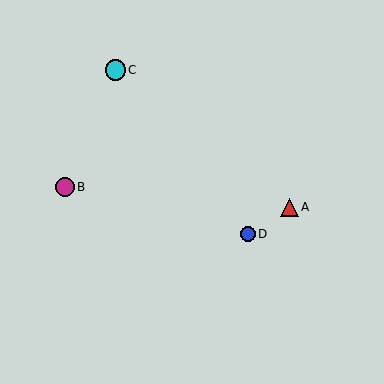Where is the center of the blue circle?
The center of the blue circle is at (248, 234).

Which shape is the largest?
The cyan circle (labeled C) is the largest.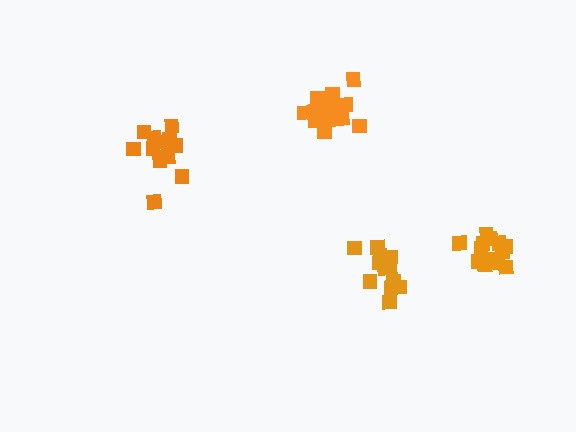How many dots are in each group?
Group 1: 18 dots, Group 2: 13 dots, Group 3: 15 dots, Group 4: 13 dots (59 total).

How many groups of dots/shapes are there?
There are 4 groups.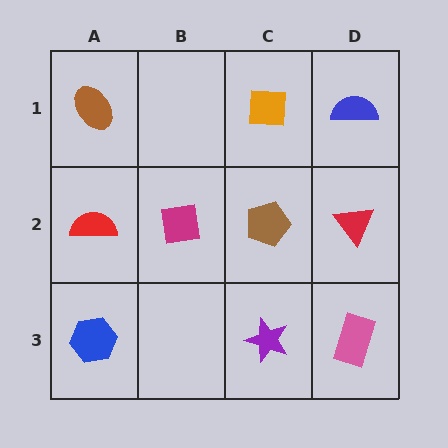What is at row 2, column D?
A red triangle.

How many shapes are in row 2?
4 shapes.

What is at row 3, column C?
A purple star.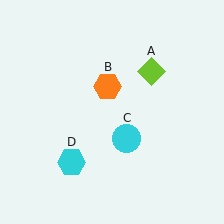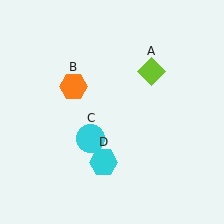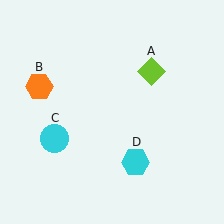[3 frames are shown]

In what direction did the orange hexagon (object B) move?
The orange hexagon (object B) moved left.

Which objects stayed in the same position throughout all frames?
Lime diamond (object A) remained stationary.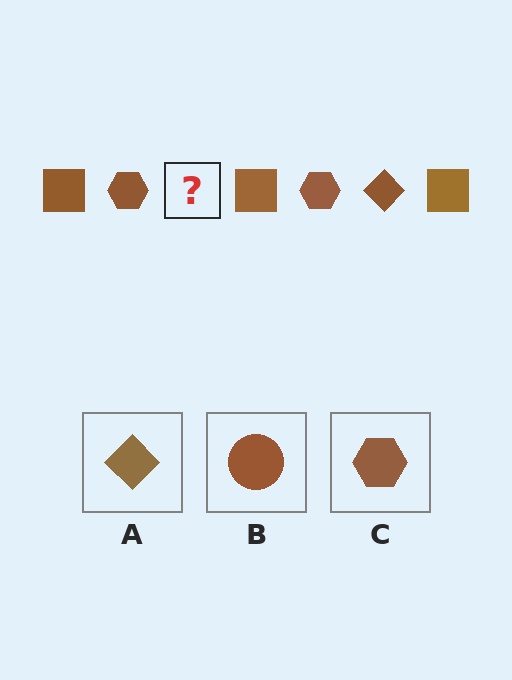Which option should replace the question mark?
Option A.